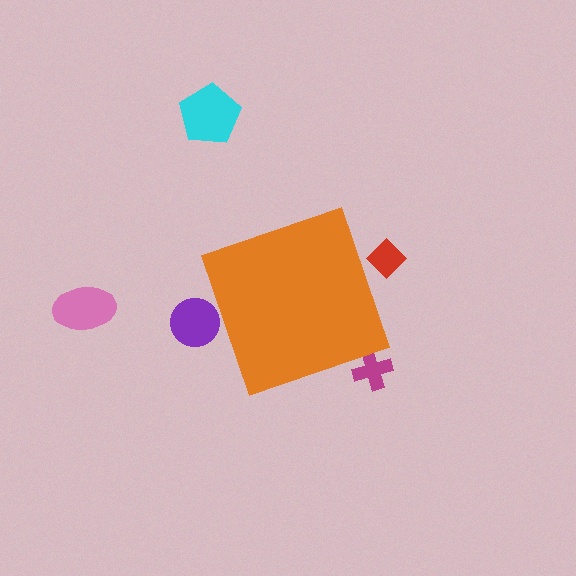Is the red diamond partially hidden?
Yes, the red diamond is partially hidden behind the orange diamond.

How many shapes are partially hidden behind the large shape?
3 shapes are partially hidden.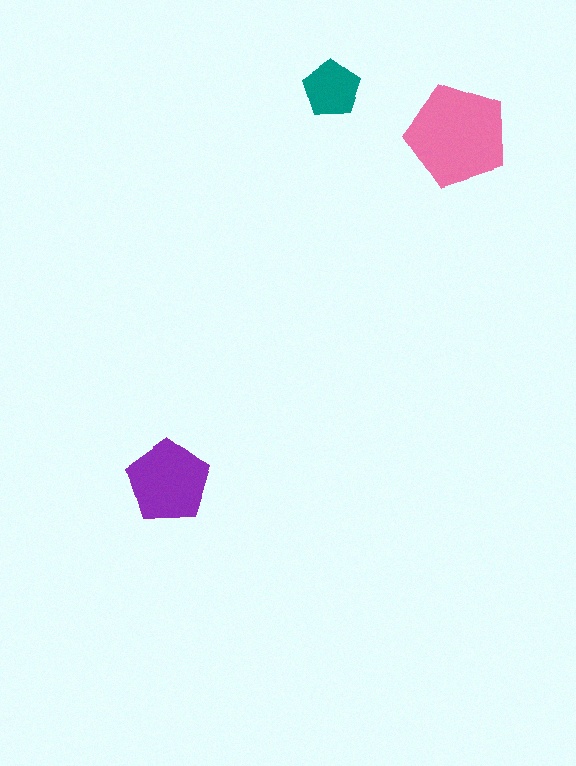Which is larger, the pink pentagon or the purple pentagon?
The pink one.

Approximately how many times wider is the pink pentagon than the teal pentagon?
About 2 times wider.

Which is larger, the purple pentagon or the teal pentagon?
The purple one.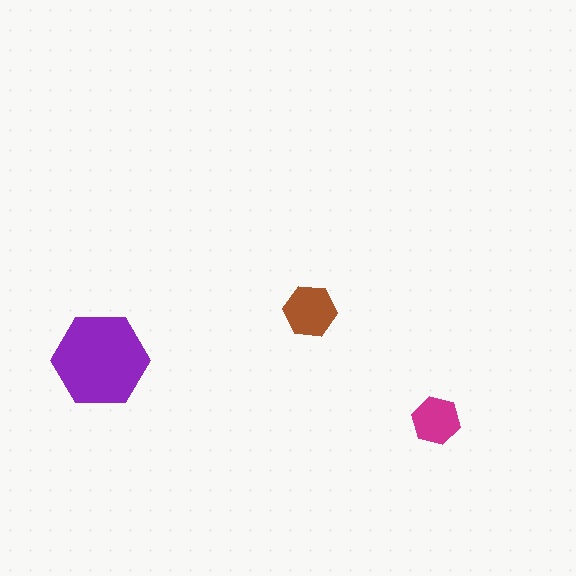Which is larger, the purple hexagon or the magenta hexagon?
The purple one.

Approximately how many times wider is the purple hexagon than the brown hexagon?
About 2 times wider.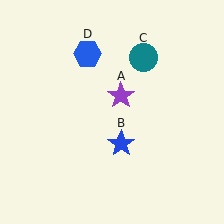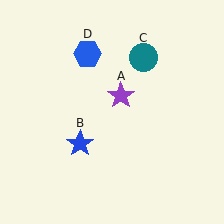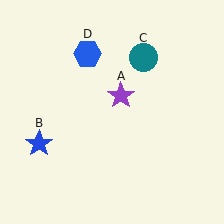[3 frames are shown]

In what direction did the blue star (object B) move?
The blue star (object B) moved left.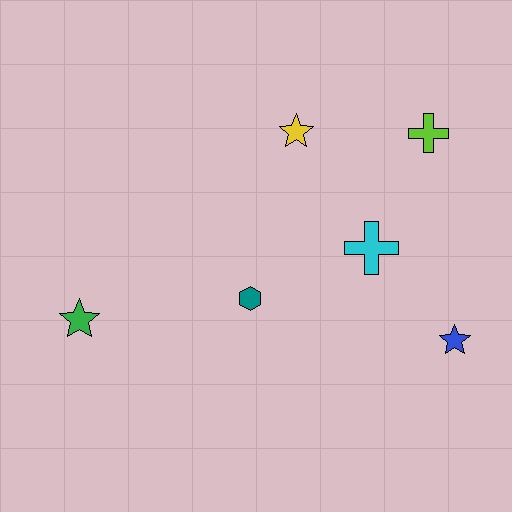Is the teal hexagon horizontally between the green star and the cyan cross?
Yes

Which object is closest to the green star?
The teal hexagon is closest to the green star.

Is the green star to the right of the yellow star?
No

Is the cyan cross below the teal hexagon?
No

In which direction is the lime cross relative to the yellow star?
The lime cross is to the right of the yellow star.